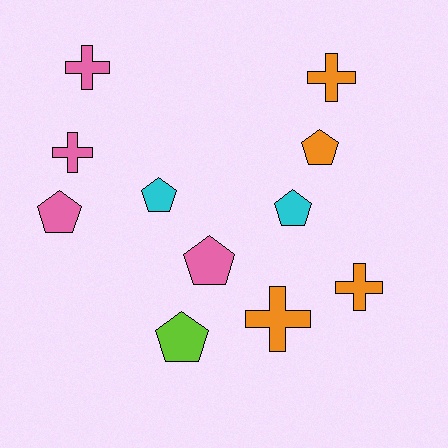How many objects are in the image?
There are 11 objects.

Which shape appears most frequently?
Pentagon, with 6 objects.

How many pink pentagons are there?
There are 2 pink pentagons.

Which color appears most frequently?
Pink, with 4 objects.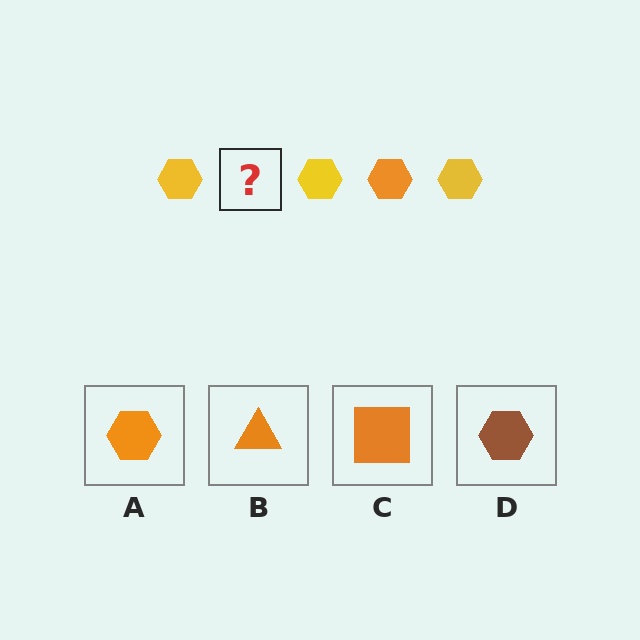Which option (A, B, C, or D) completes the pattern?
A.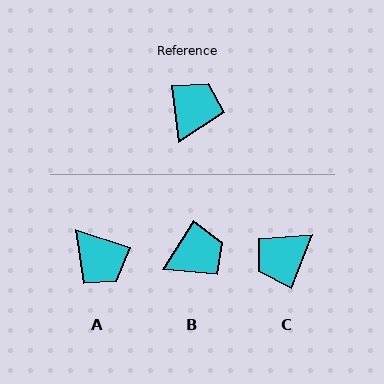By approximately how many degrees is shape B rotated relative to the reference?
Approximately 39 degrees clockwise.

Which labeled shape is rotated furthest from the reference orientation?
C, about 151 degrees away.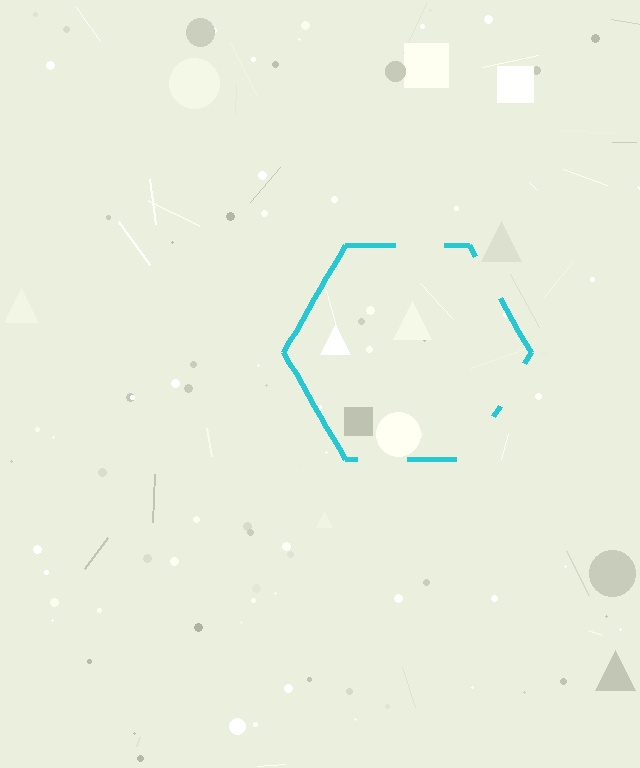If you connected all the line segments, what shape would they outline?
They would outline a hexagon.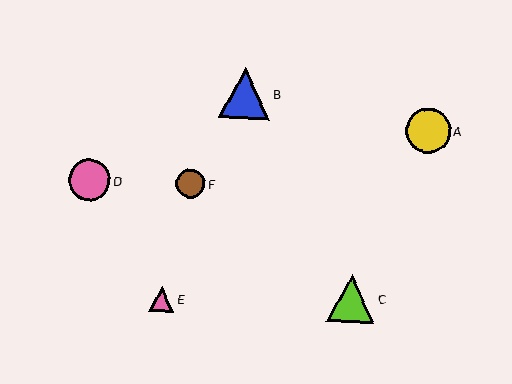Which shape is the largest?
The blue triangle (labeled B) is the largest.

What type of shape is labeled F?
Shape F is a brown circle.